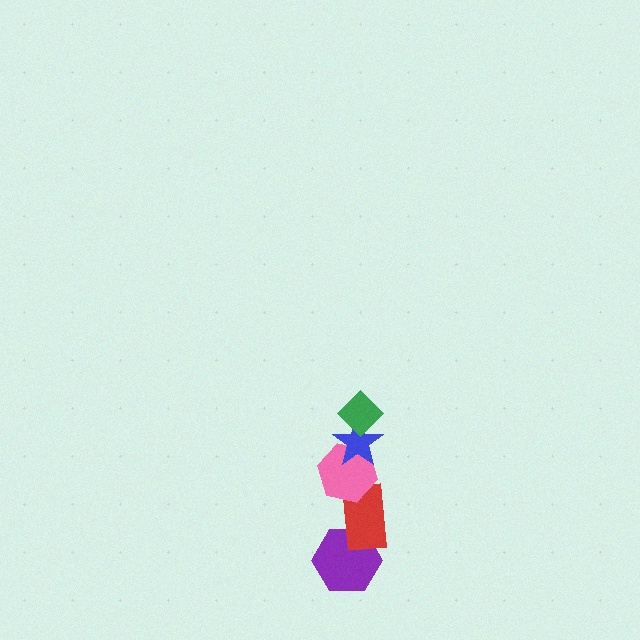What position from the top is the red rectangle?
The red rectangle is 4th from the top.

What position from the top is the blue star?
The blue star is 2nd from the top.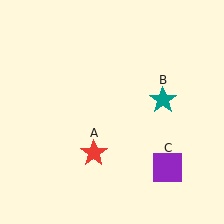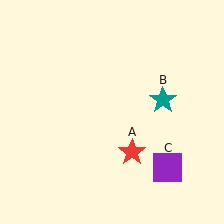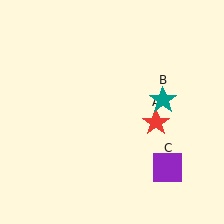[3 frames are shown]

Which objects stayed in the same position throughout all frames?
Teal star (object B) and purple square (object C) remained stationary.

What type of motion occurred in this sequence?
The red star (object A) rotated counterclockwise around the center of the scene.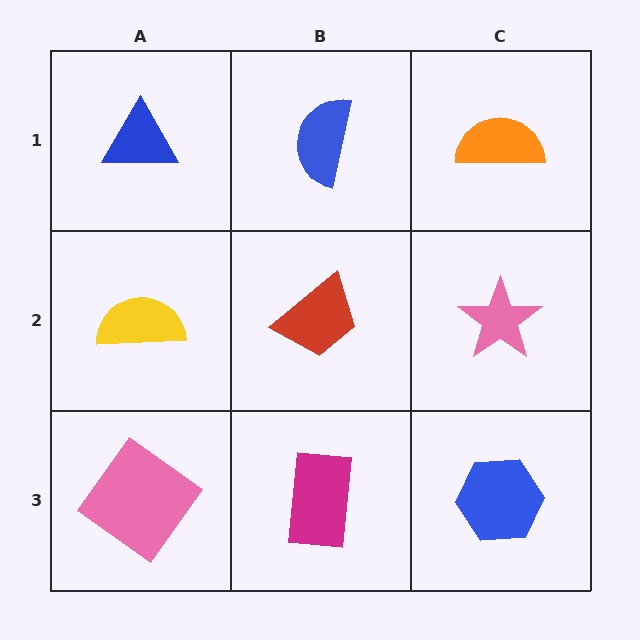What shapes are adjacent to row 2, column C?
An orange semicircle (row 1, column C), a blue hexagon (row 3, column C), a red trapezoid (row 2, column B).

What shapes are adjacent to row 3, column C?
A pink star (row 2, column C), a magenta rectangle (row 3, column B).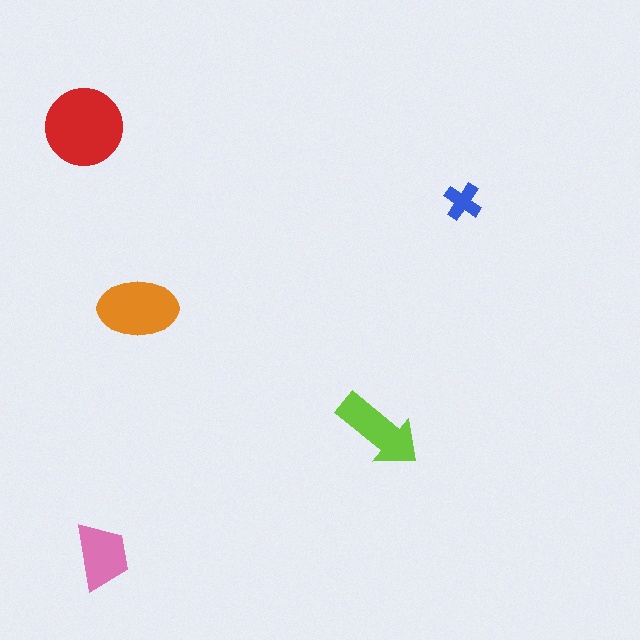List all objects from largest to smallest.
The red circle, the orange ellipse, the lime arrow, the pink trapezoid, the blue cross.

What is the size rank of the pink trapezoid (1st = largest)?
4th.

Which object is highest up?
The red circle is topmost.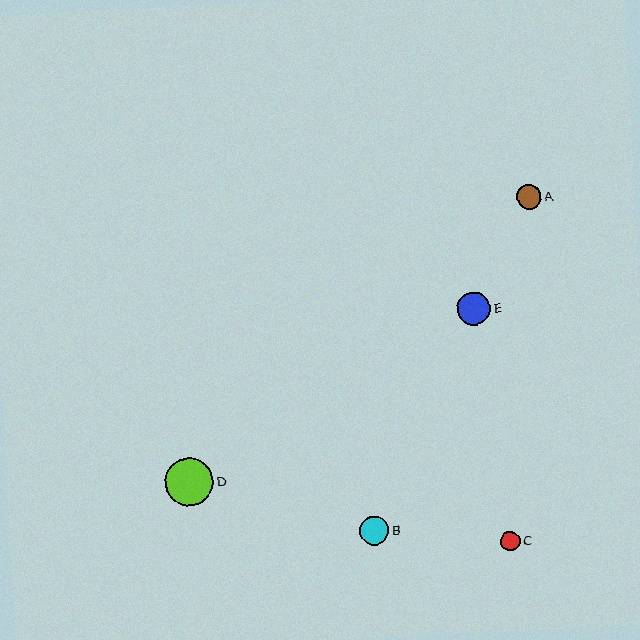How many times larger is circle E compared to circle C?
Circle E is approximately 1.7 times the size of circle C.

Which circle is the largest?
Circle D is the largest with a size of approximately 48 pixels.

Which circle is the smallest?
Circle C is the smallest with a size of approximately 19 pixels.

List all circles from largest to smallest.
From largest to smallest: D, E, B, A, C.